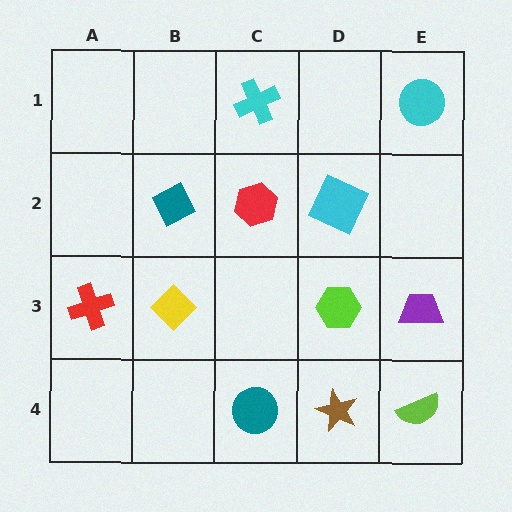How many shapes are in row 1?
2 shapes.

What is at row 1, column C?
A cyan cross.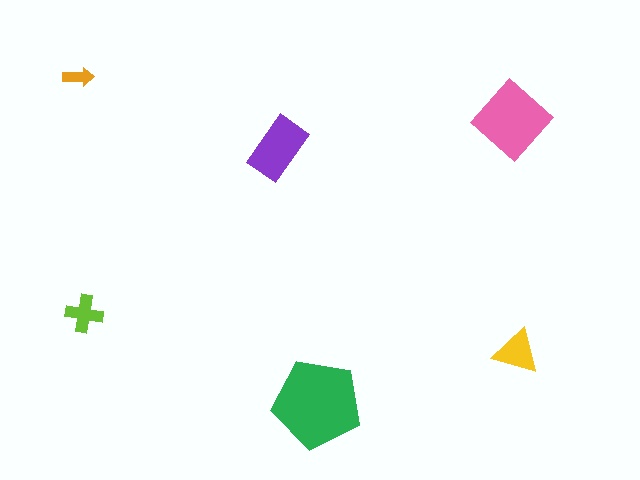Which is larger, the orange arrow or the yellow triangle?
The yellow triangle.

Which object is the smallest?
The orange arrow.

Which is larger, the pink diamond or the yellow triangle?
The pink diamond.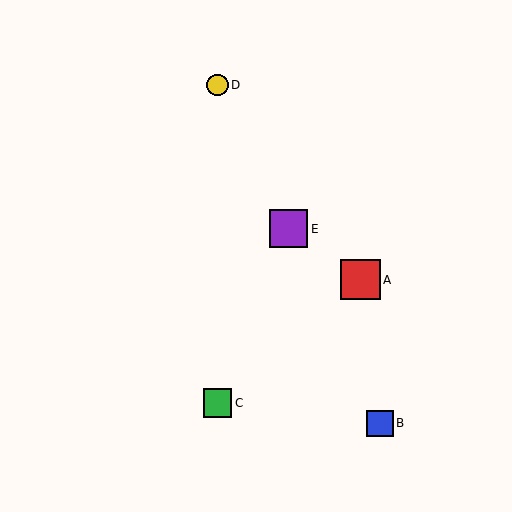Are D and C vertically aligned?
Yes, both are at x≈218.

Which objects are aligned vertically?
Objects C, D are aligned vertically.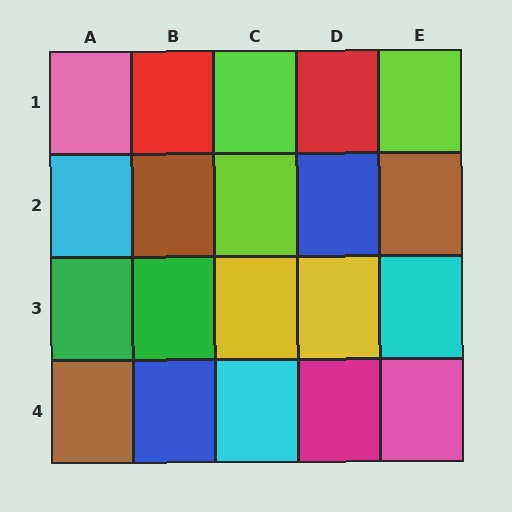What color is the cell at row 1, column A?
Pink.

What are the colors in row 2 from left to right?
Cyan, brown, lime, blue, brown.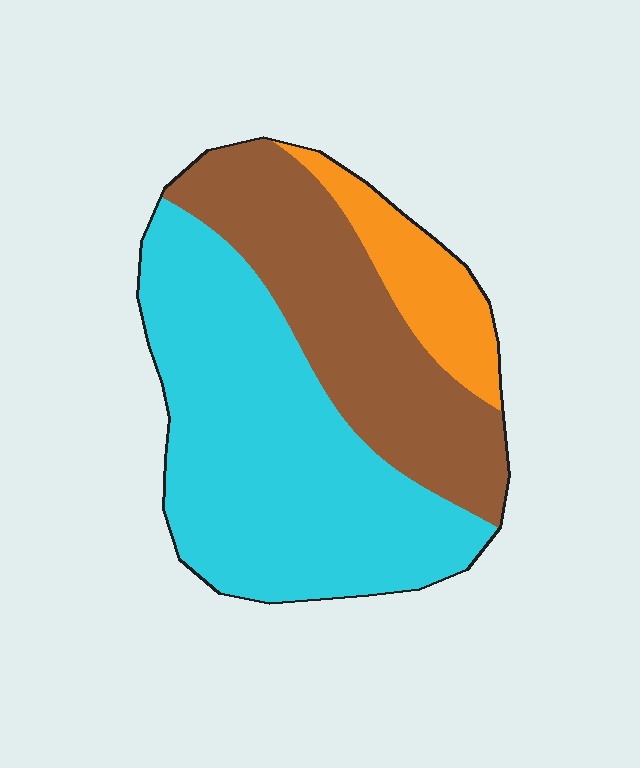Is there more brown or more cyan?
Cyan.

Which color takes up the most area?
Cyan, at roughly 55%.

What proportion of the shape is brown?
Brown covers 34% of the shape.